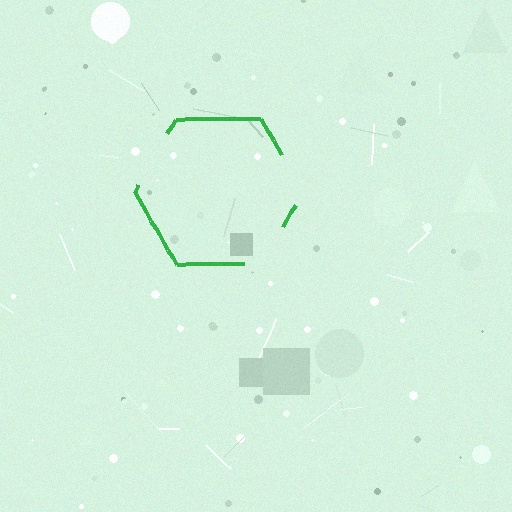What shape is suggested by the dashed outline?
The dashed outline suggests a hexagon.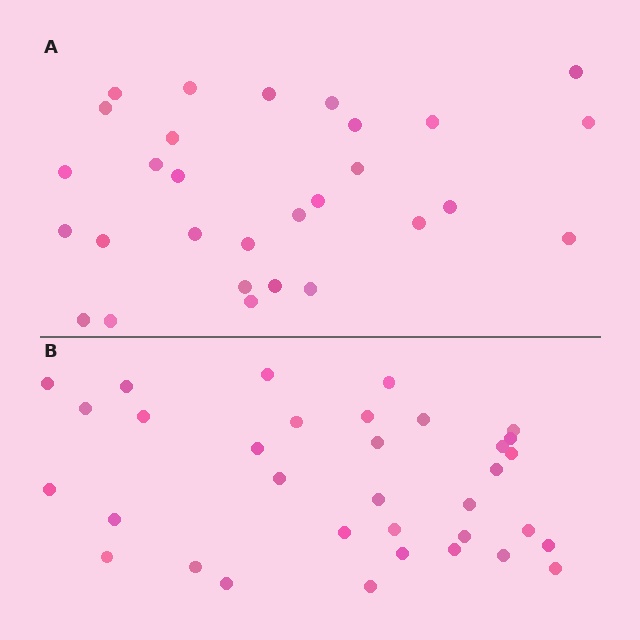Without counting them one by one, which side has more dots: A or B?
Region B (the bottom region) has more dots.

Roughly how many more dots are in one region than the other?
Region B has about 5 more dots than region A.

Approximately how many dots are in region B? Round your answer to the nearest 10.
About 30 dots. (The exact count is 34, which rounds to 30.)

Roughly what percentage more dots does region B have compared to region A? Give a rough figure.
About 15% more.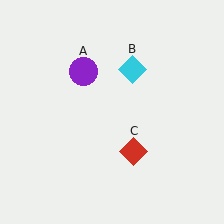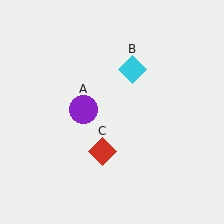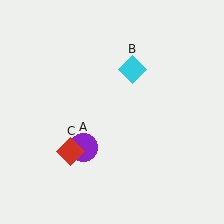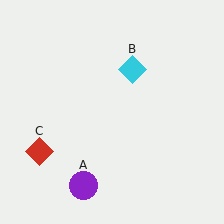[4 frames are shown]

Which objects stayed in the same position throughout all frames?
Cyan diamond (object B) remained stationary.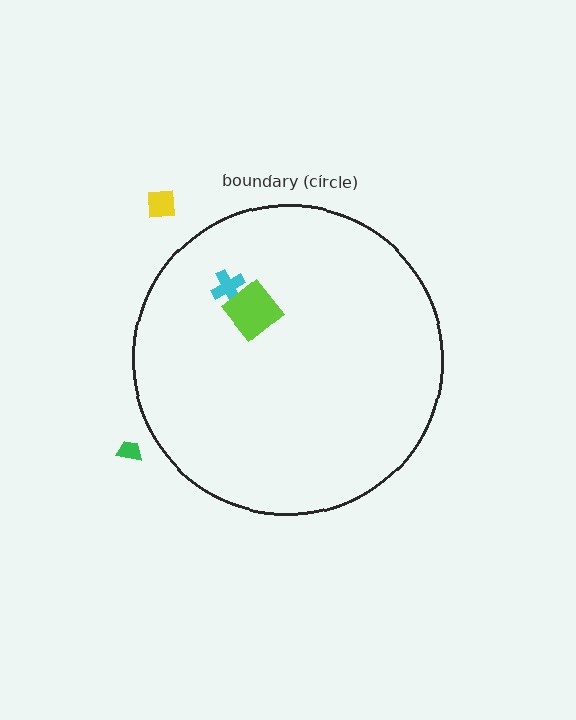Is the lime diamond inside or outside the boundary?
Inside.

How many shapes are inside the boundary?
2 inside, 2 outside.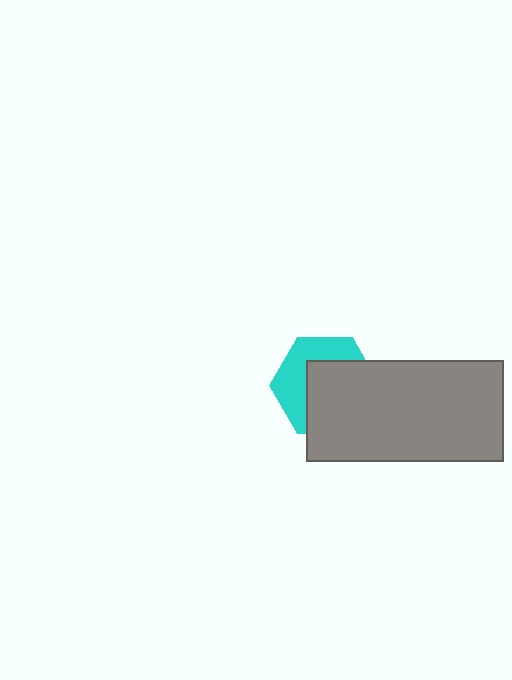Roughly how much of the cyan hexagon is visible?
A small part of it is visible (roughly 42%).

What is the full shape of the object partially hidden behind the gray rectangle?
The partially hidden object is a cyan hexagon.